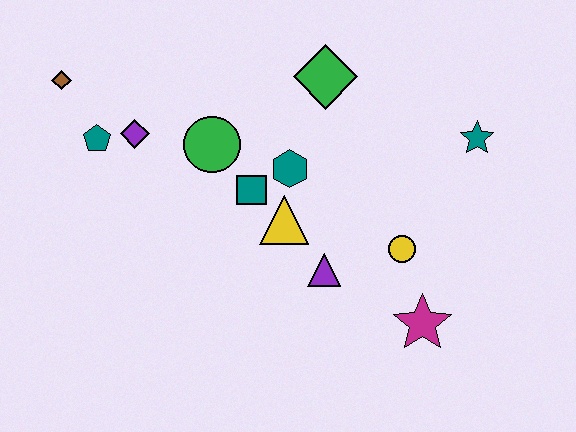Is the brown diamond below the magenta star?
No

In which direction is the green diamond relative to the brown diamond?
The green diamond is to the right of the brown diamond.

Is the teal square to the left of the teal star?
Yes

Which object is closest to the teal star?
The yellow circle is closest to the teal star.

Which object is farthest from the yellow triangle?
The brown diamond is farthest from the yellow triangle.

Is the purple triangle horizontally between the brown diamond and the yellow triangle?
No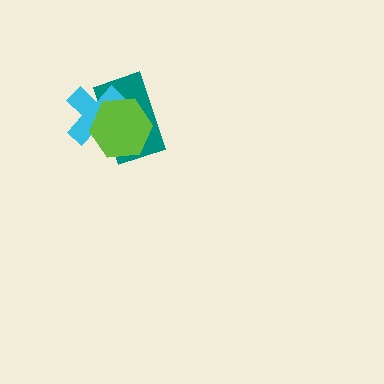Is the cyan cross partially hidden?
Yes, it is partially covered by another shape.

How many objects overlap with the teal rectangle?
2 objects overlap with the teal rectangle.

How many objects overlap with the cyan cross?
2 objects overlap with the cyan cross.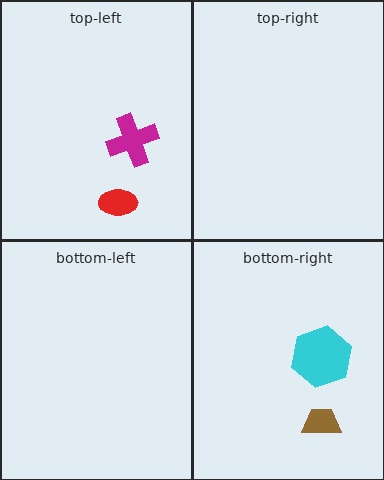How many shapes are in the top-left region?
2.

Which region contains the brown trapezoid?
The bottom-right region.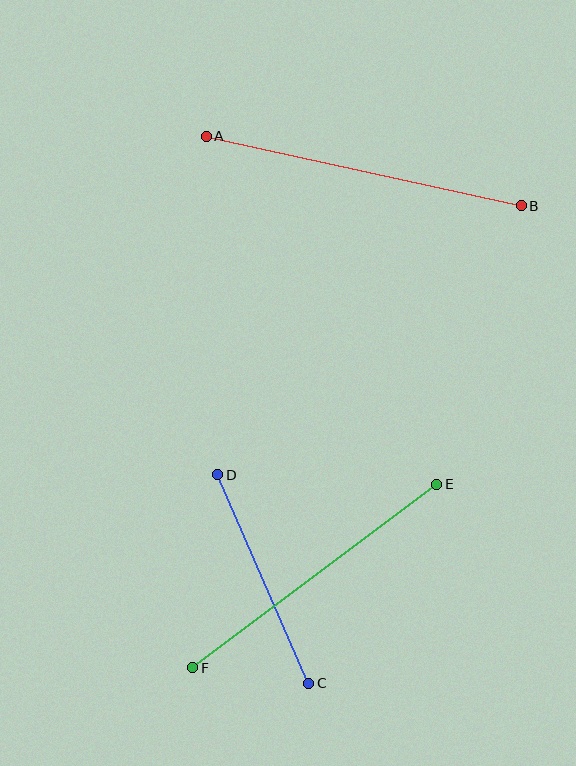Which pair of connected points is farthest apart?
Points A and B are farthest apart.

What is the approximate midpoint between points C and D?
The midpoint is at approximately (263, 579) pixels.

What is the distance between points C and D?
The distance is approximately 227 pixels.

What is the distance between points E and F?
The distance is approximately 305 pixels.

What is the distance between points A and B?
The distance is approximately 323 pixels.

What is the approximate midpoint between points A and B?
The midpoint is at approximately (364, 171) pixels.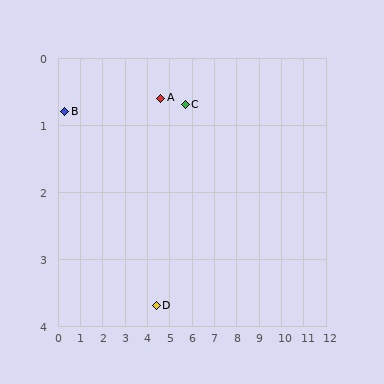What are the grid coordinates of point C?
Point C is at approximately (5.7, 0.7).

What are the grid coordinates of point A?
Point A is at approximately (4.6, 0.6).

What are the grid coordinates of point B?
Point B is at approximately (0.3, 0.8).